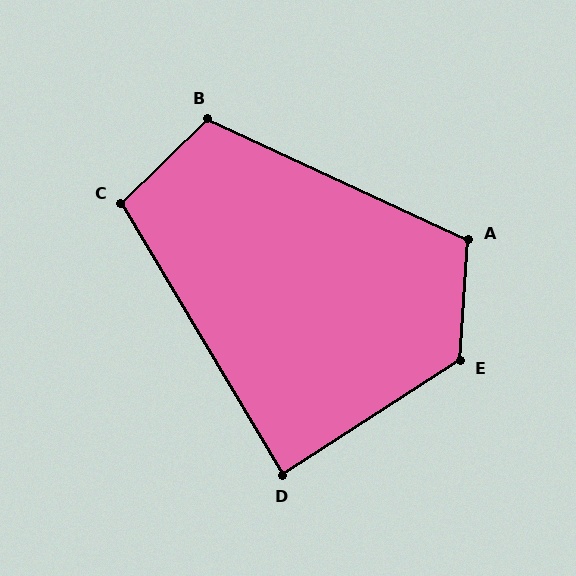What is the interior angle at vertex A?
Approximately 111 degrees (obtuse).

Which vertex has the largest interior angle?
E, at approximately 127 degrees.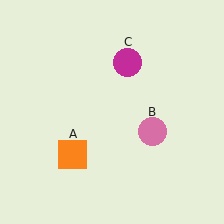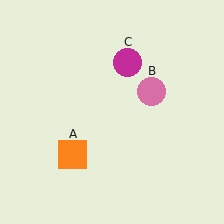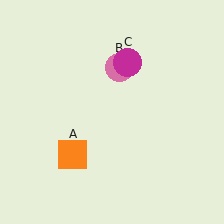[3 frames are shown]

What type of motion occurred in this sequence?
The pink circle (object B) rotated counterclockwise around the center of the scene.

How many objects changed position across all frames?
1 object changed position: pink circle (object B).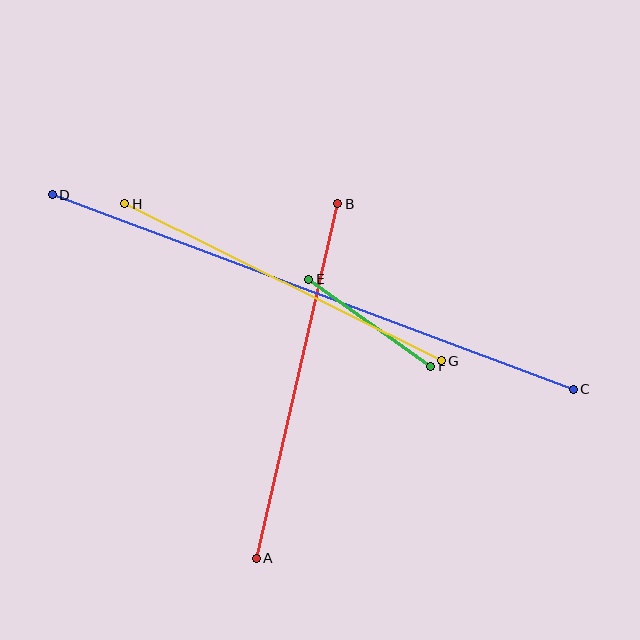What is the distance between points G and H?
The distance is approximately 354 pixels.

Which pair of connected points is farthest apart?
Points C and D are farthest apart.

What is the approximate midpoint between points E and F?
The midpoint is at approximately (370, 323) pixels.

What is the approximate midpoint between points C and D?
The midpoint is at approximately (313, 292) pixels.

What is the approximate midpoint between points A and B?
The midpoint is at approximately (297, 381) pixels.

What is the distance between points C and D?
The distance is approximately 556 pixels.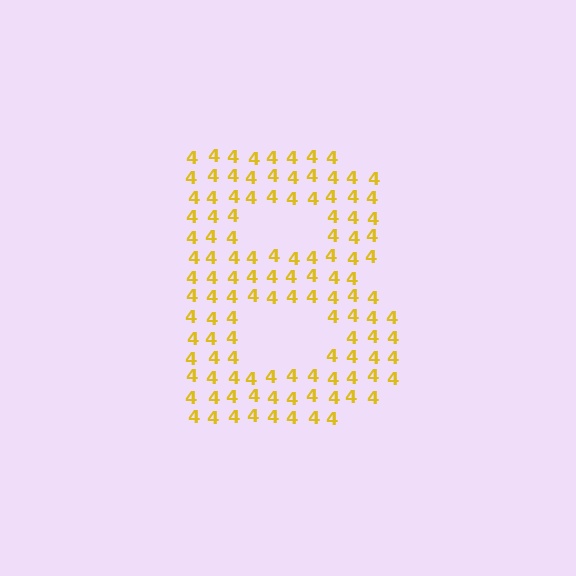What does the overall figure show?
The overall figure shows the letter B.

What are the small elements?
The small elements are digit 4's.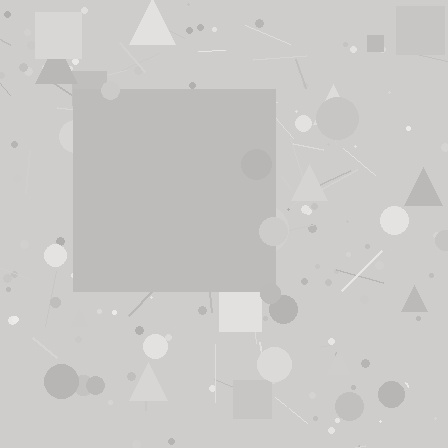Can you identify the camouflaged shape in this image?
The camouflaged shape is a square.